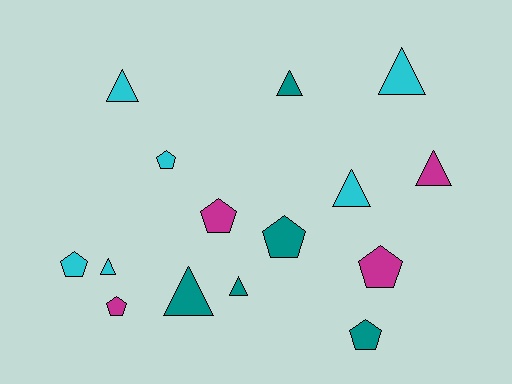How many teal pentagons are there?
There are 2 teal pentagons.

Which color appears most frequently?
Cyan, with 6 objects.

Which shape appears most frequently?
Triangle, with 8 objects.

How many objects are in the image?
There are 15 objects.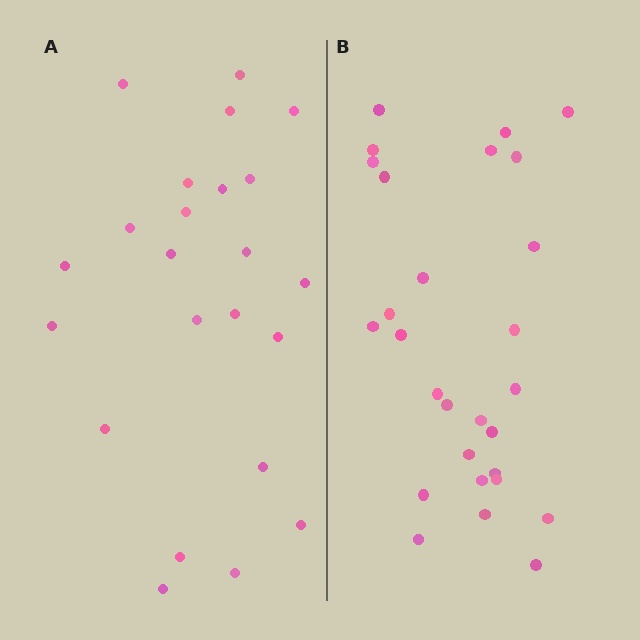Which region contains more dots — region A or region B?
Region B (the right region) has more dots.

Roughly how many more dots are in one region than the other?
Region B has about 5 more dots than region A.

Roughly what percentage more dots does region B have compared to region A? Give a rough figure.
About 20% more.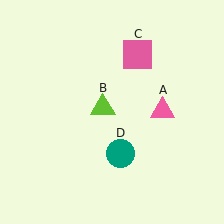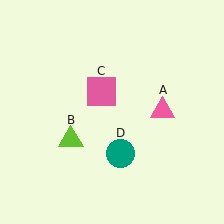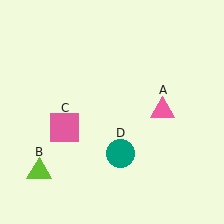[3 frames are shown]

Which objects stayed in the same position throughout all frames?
Pink triangle (object A) and teal circle (object D) remained stationary.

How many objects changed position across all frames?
2 objects changed position: lime triangle (object B), pink square (object C).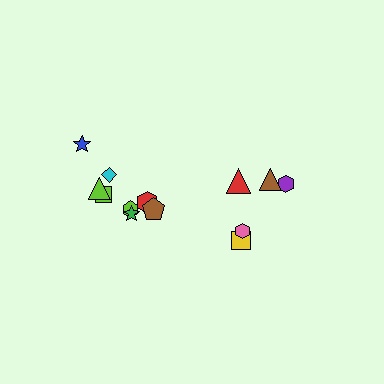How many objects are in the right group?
There are 5 objects.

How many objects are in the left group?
There are 8 objects.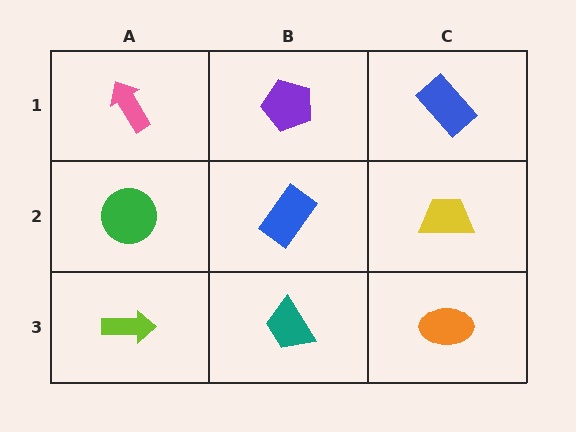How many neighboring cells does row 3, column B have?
3.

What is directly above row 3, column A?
A green circle.